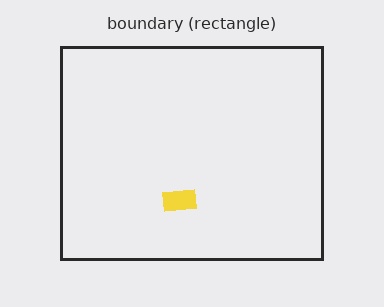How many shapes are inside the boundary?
1 inside, 0 outside.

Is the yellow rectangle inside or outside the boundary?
Inside.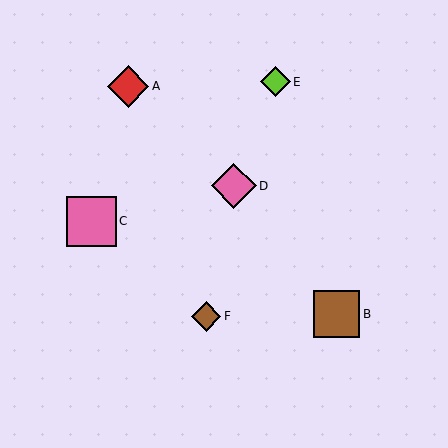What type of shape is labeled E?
Shape E is a lime diamond.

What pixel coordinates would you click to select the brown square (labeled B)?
Click at (337, 314) to select the brown square B.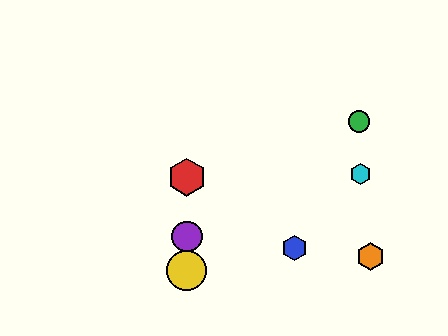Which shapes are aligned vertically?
The red hexagon, the yellow circle, the purple circle are aligned vertically.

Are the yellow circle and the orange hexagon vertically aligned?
No, the yellow circle is at x≈187 and the orange hexagon is at x≈370.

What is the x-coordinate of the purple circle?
The purple circle is at x≈187.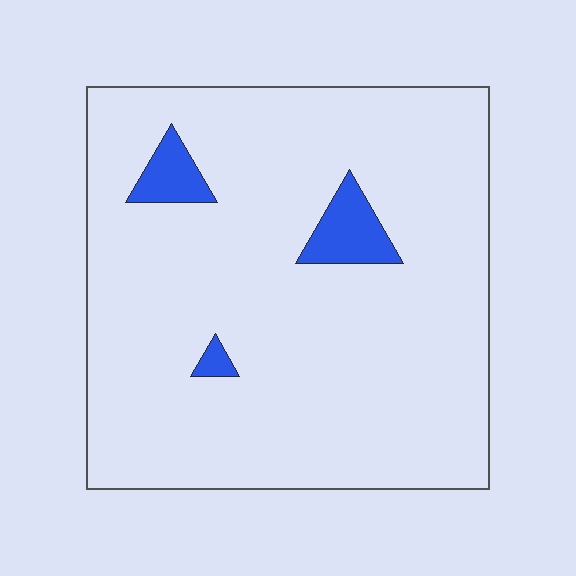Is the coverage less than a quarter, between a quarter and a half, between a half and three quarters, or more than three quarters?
Less than a quarter.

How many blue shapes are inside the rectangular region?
3.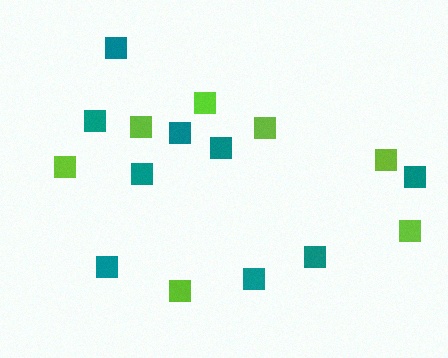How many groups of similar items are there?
There are 2 groups: one group of teal squares (9) and one group of lime squares (7).